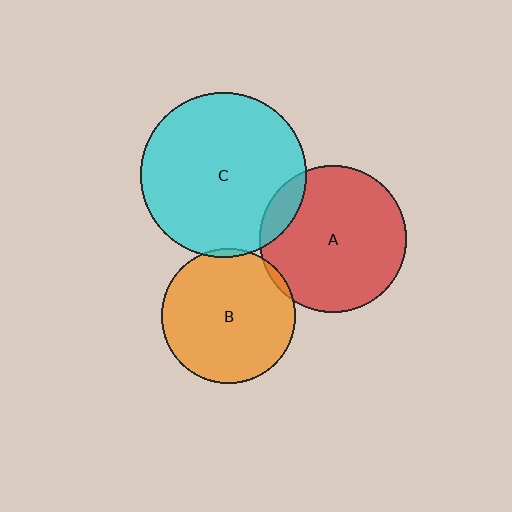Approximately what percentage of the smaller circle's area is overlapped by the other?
Approximately 5%.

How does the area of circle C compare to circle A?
Approximately 1.3 times.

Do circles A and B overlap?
Yes.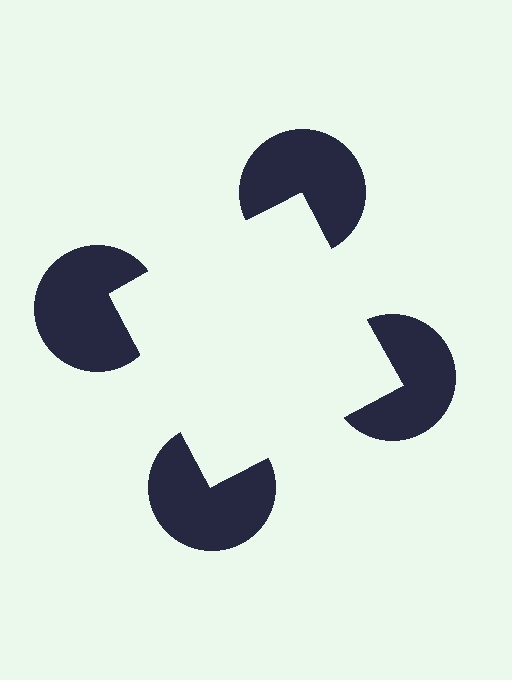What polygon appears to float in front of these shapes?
An illusory square — its edges are inferred from the aligned wedge cuts in the pac-man discs, not physically drawn.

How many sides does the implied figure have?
4 sides.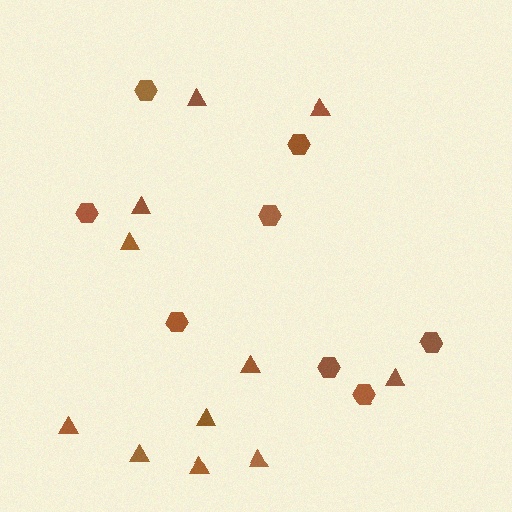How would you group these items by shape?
There are 2 groups: one group of triangles (11) and one group of hexagons (8).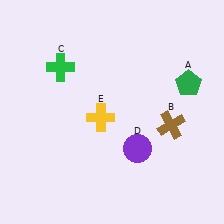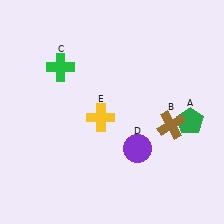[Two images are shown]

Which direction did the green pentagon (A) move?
The green pentagon (A) moved down.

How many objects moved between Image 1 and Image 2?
1 object moved between the two images.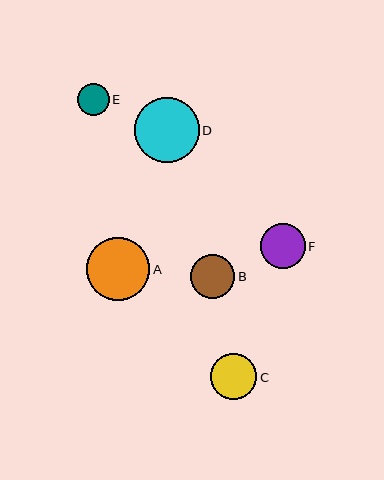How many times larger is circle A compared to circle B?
Circle A is approximately 1.4 times the size of circle B.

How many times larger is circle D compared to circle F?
Circle D is approximately 1.4 times the size of circle F.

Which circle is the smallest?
Circle E is the smallest with a size of approximately 32 pixels.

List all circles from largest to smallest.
From largest to smallest: D, A, C, F, B, E.